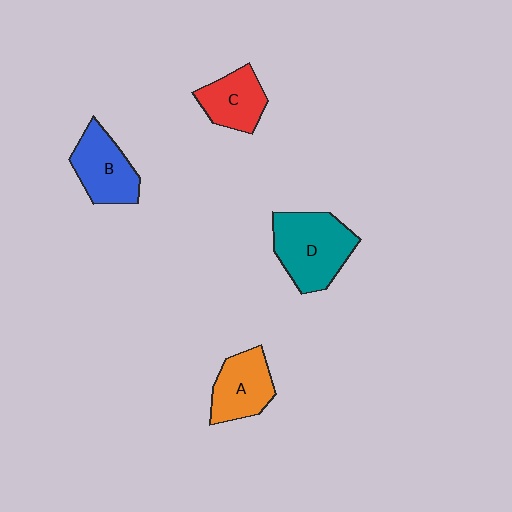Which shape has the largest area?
Shape D (teal).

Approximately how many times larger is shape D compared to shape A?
Approximately 1.4 times.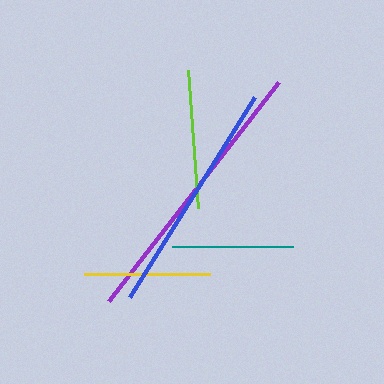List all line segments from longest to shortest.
From longest to shortest: purple, blue, lime, yellow, teal.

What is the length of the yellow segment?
The yellow segment is approximately 125 pixels long.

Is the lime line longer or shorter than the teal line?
The lime line is longer than the teal line.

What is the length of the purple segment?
The purple segment is approximately 278 pixels long.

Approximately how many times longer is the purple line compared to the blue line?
The purple line is approximately 1.2 times the length of the blue line.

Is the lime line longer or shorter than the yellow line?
The lime line is longer than the yellow line.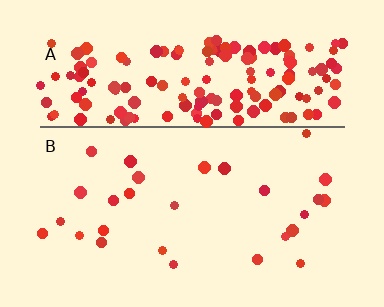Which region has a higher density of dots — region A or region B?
A (the top).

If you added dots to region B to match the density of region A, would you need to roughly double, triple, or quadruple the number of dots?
Approximately quadruple.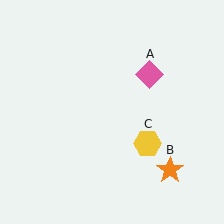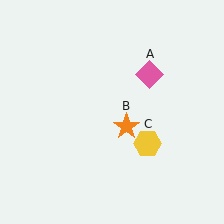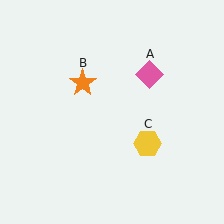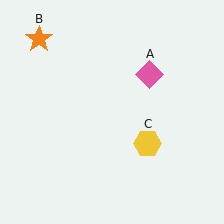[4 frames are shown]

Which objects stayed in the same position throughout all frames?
Pink diamond (object A) and yellow hexagon (object C) remained stationary.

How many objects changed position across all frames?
1 object changed position: orange star (object B).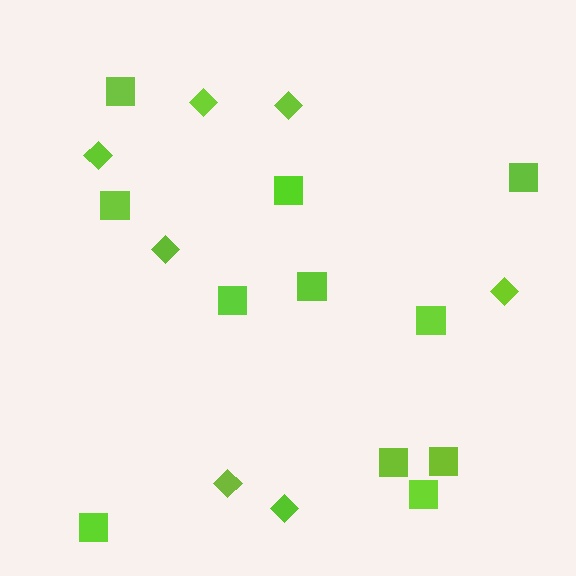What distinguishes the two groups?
There are 2 groups: one group of squares (11) and one group of diamonds (7).